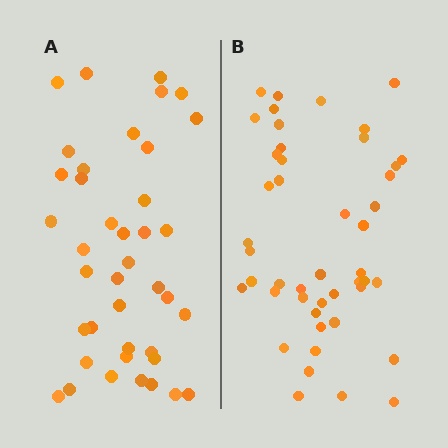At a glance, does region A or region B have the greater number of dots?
Region B (the right region) has more dots.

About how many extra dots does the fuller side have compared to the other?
Region B has about 6 more dots than region A.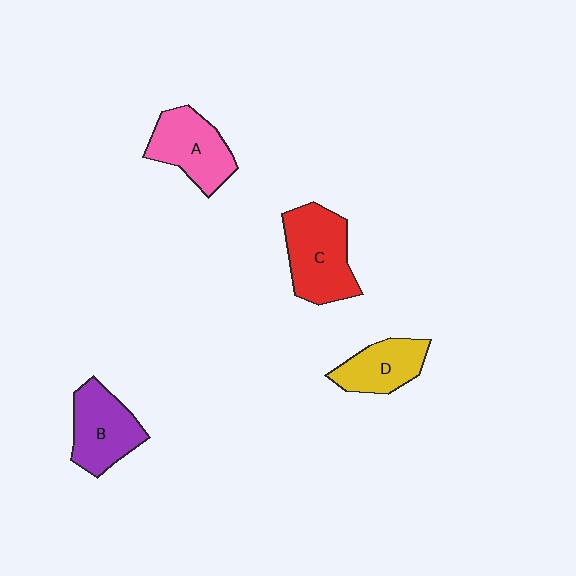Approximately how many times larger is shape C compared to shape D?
Approximately 1.5 times.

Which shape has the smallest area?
Shape D (yellow).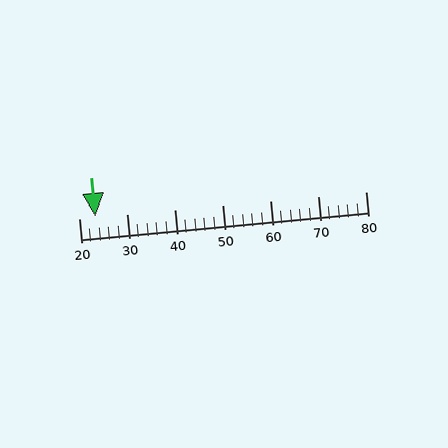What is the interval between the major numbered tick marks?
The major tick marks are spaced 10 units apart.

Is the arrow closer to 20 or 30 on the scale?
The arrow is closer to 20.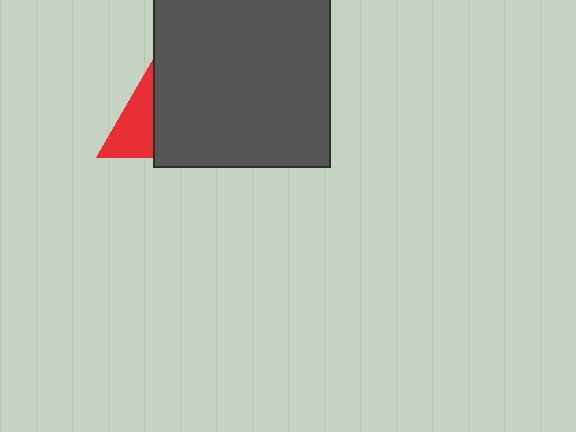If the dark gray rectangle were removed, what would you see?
You would see the complete red triangle.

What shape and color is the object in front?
The object in front is a dark gray rectangle.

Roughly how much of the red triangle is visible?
About half of it is visible (roughly 47%).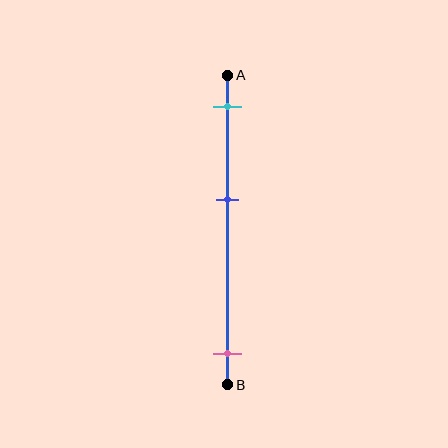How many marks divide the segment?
There are 3 marks dividing the segment.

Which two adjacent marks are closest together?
The cyan and blue marks are the closest adjacent pair.